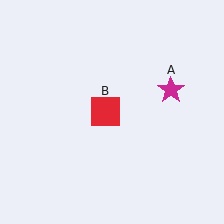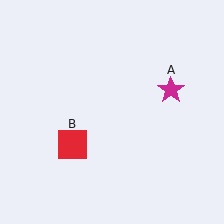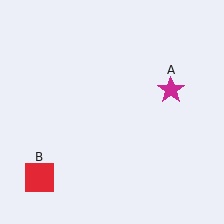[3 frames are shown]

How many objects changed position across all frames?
1 object changed position: red square (object B).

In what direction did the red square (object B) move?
The red square (object B) moved down and to the left.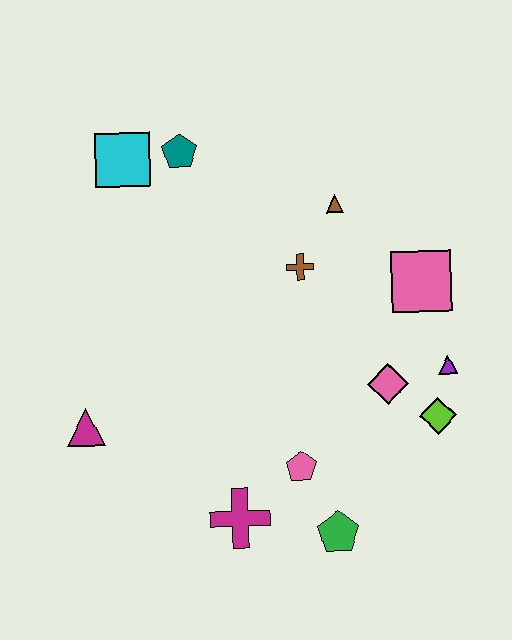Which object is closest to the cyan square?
The teal pentagon is closest to the cyan square.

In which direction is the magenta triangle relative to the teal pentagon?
The magenta triangle is below the teal pentagon.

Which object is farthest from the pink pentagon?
The cyan square is farthest from the pink pentagon.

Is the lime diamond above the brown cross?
No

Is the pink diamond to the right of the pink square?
No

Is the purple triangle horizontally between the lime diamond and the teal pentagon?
No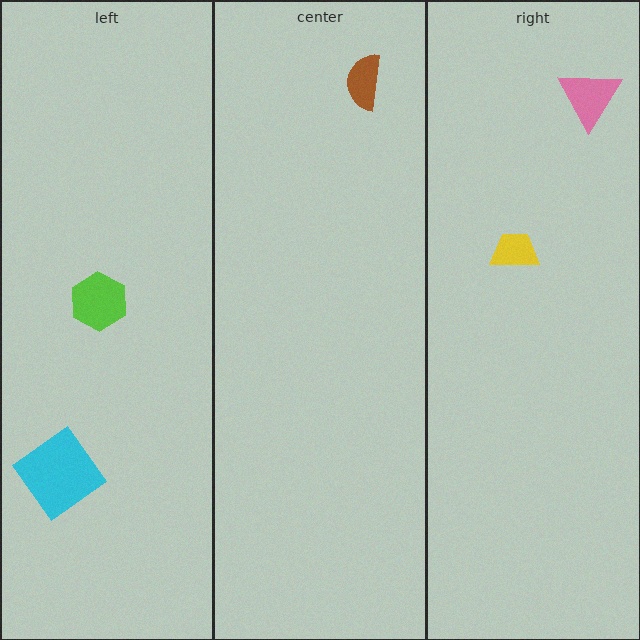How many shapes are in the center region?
1.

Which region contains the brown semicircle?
The center region.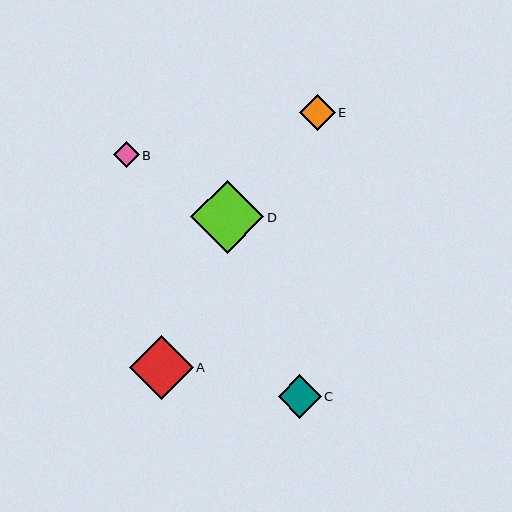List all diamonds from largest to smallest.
From largest to smallest: D, A, C, E, B.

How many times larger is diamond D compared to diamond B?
Diamond D is approximately 2.8 times the size of diamond B.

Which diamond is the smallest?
Diamond B is the smallest with a size of approximately 26 pixels.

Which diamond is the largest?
Diamond D is the largest with a size of approximately 73 pixels.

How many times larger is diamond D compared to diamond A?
Diamond D is approximately 1.1 times the size of diamond A.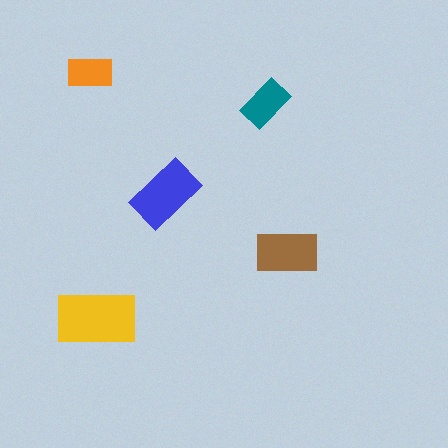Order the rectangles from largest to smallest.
the yellow one, the blue one, the brown one, the teal one, the orange one.